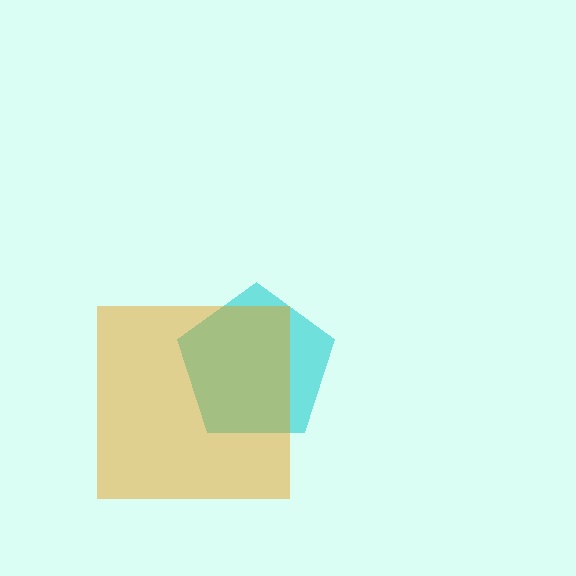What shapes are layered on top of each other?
The layered shapes are: a cyan pentagon, an orange square.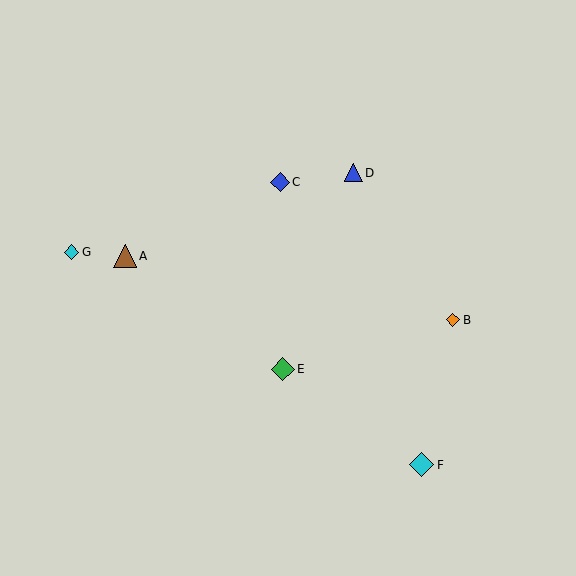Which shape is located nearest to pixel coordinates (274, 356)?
The green diamond (labeled E) at (283, 369) is nearest to that location.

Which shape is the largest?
The cyan diamond (labeled F) is the largest.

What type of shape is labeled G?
Shape G is a cyan diamond.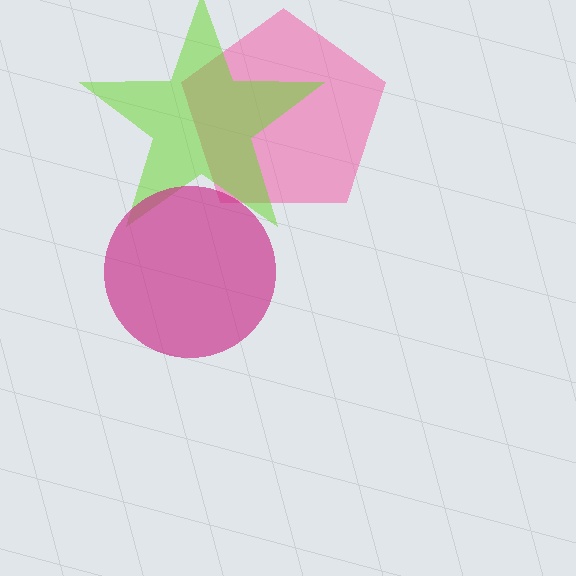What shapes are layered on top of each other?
The layered shapes are: a pink pentagon, a lime star, a magenta circle.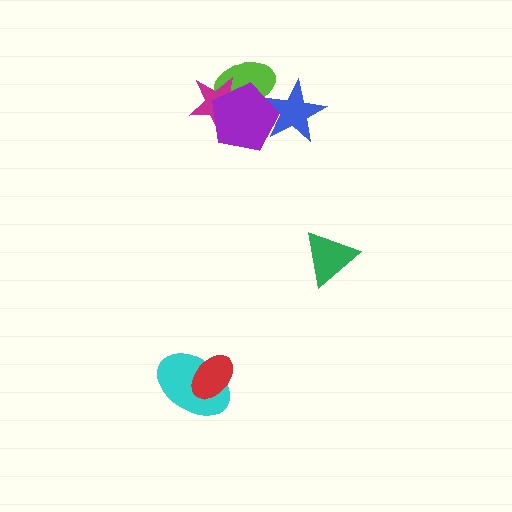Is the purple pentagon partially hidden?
No, no other shape covers it.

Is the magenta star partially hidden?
Yes, it is partially covered by another shape.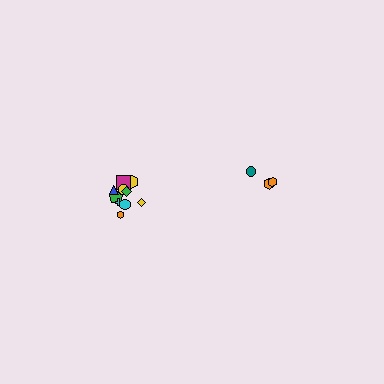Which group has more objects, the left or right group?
The left group.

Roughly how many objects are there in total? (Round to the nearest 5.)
Roughly 15 objects in total.